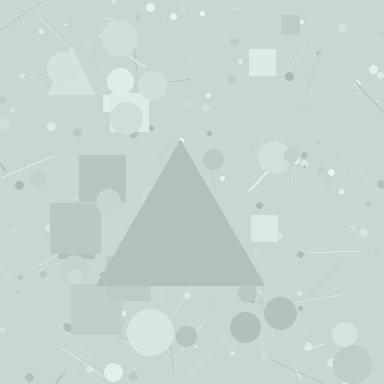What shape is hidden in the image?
A triangle is hidden in the image.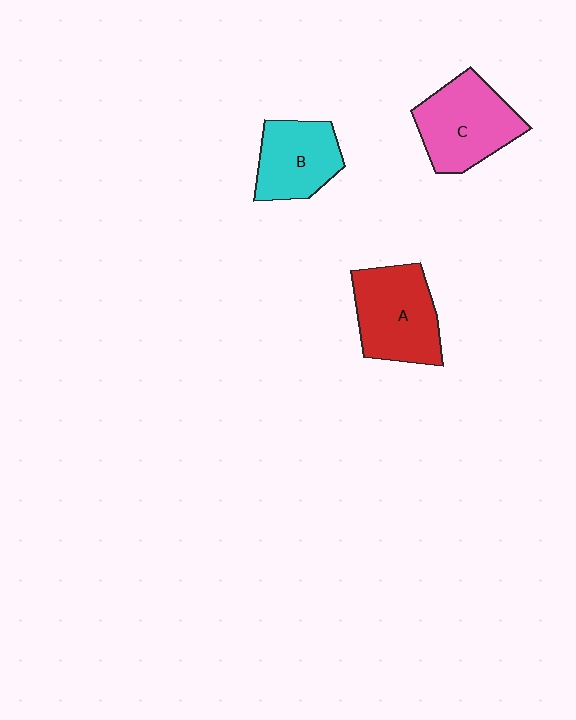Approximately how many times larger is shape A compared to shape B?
Approximately 1.3 times.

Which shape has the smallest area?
Shape B (cyan).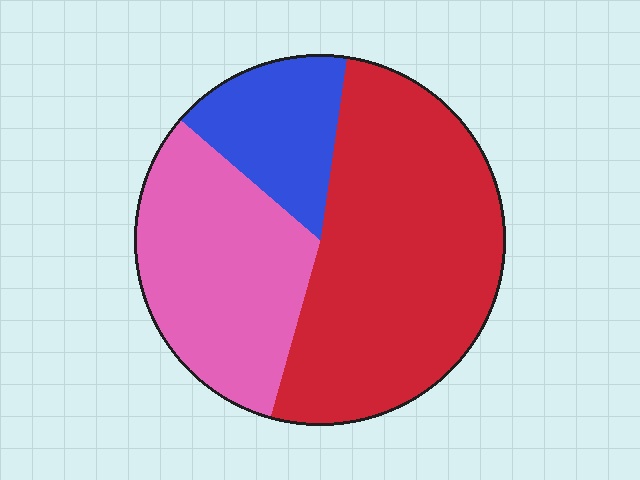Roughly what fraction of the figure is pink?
Pink takes up about one third (1/3) of the figure.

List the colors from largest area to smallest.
From largest to smallest: red, pink, blue.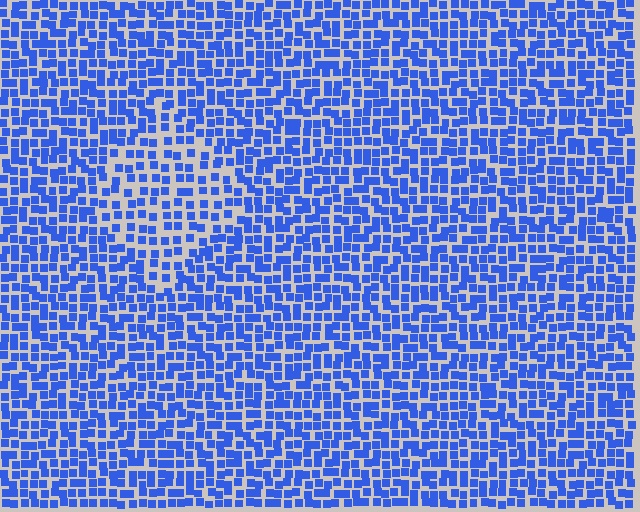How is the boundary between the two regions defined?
The boundary is defined by a change in element density (approximately 1.6x ratio). All elements are the same color, size, and shape.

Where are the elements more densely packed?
The elements are more densely packed outside the diamond boundary.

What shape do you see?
I see a diamond.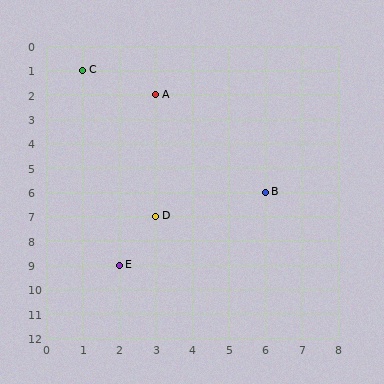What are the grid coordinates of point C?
Point C is at grid coordinates (1, 1).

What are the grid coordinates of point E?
Point E is at grid coordinates (2, 9).